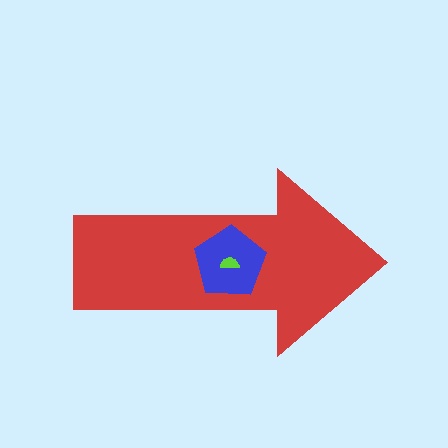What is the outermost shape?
The red arrow.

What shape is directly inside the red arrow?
The blue pentagon.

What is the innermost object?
The lime semicircle.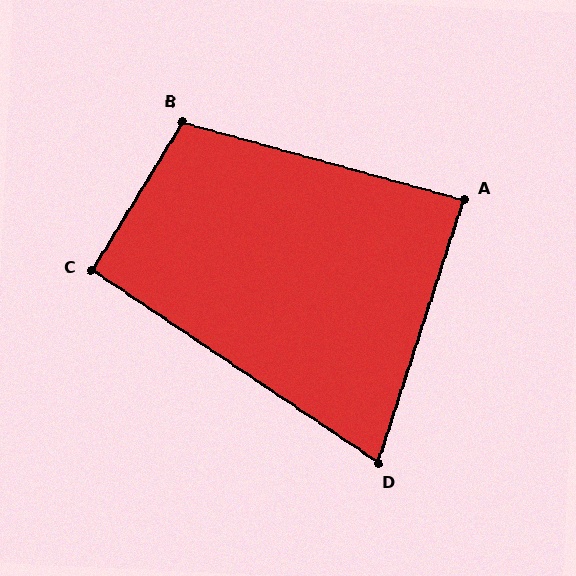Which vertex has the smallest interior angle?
D, at approximately 74 degrees.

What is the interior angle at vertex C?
Approximately 93 degrees (approximately right).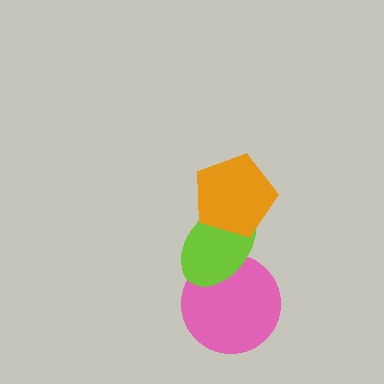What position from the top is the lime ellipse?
The lime ellipse is 2nd from the top.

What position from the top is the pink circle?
The pink circle is 3rd from the top.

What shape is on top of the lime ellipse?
The orange pentagon is on top of the lime ellipse.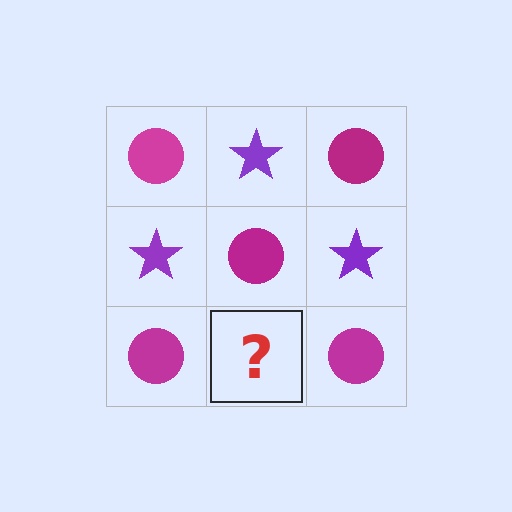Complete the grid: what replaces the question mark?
The question mark should be replaced with a purple star.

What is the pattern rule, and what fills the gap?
The rule is that it alternates magenta circle and purple star in a checkerboard pattern. The gap should be filled with a purple star.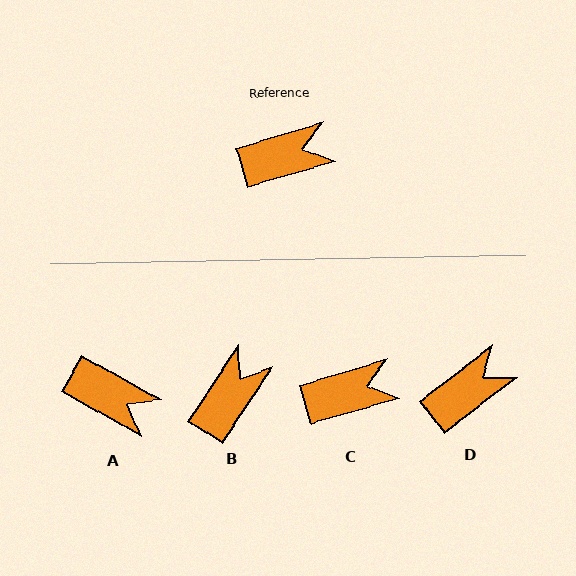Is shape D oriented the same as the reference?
No, it is off by about 21 degrees.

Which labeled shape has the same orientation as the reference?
C.